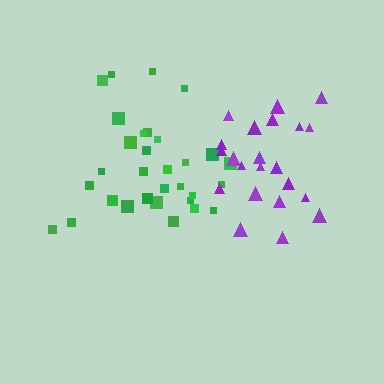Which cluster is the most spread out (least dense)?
Green.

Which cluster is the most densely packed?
Purple.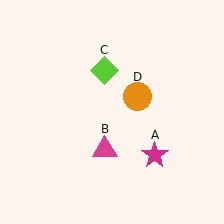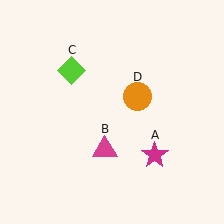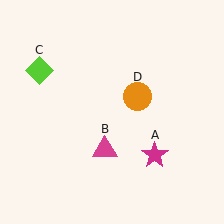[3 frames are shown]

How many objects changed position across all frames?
1 object changed position: lime diamond (object C).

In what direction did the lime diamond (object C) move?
The lime diamond (object C) moved left.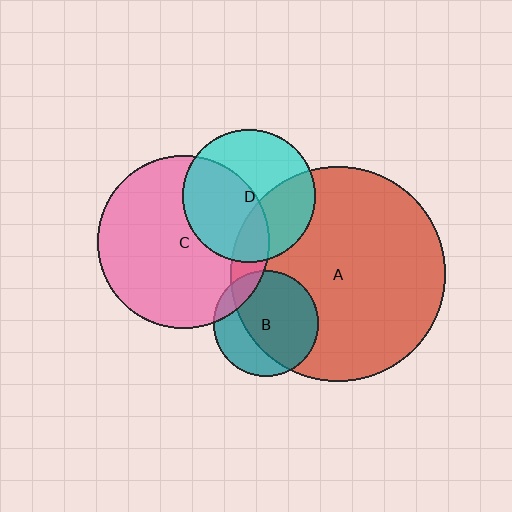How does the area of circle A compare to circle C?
Approximately 1.6 times.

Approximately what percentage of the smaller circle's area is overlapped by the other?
Approximately 35%.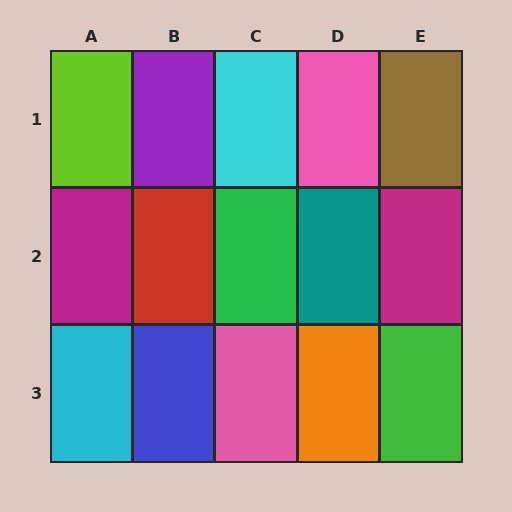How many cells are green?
2 cells are green.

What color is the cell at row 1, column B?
Purple.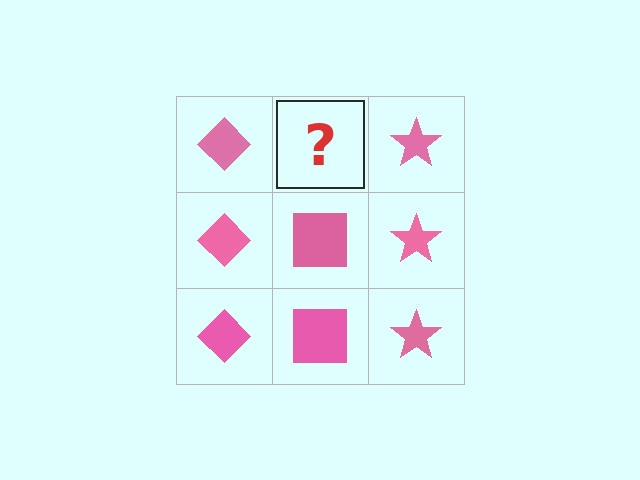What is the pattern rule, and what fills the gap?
The rule is that each column has a consistent shape. The gap should be filled with a pink square.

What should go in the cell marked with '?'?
The missing cell should contain a pink square.